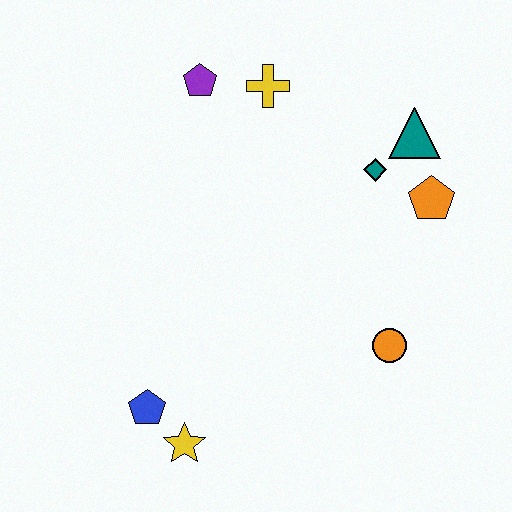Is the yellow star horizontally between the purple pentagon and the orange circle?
No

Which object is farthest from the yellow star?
The teal triangle is farthest from the yellow star.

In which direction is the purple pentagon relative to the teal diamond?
The purple pentagon is to the left of the teal diamond.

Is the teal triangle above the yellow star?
Yes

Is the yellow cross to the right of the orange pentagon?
No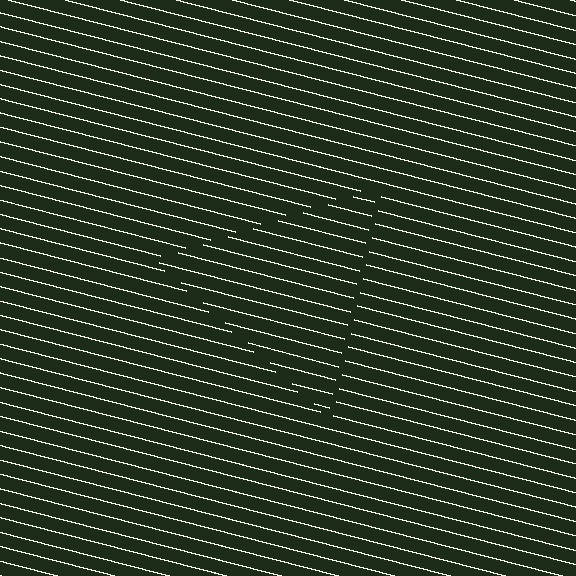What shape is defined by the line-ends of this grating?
An illusory triangle. The interior of the shape contains the same grating, shifted by half a period — the contour is defined by the phase discontinuity where line-ends from the inner and outer gratings abut.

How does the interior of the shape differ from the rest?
The interior of the shape contains the same grating, shifted by half a period — the contour is defined by the phase discontinuity where line-ends from the inner and outer gratings abut.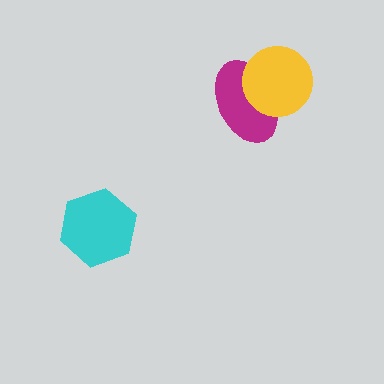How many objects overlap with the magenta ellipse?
1 object overlaps with the magenta ellipse.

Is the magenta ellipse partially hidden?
Yes, it is partially covered by another shape.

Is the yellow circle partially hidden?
No, no other shape covers it.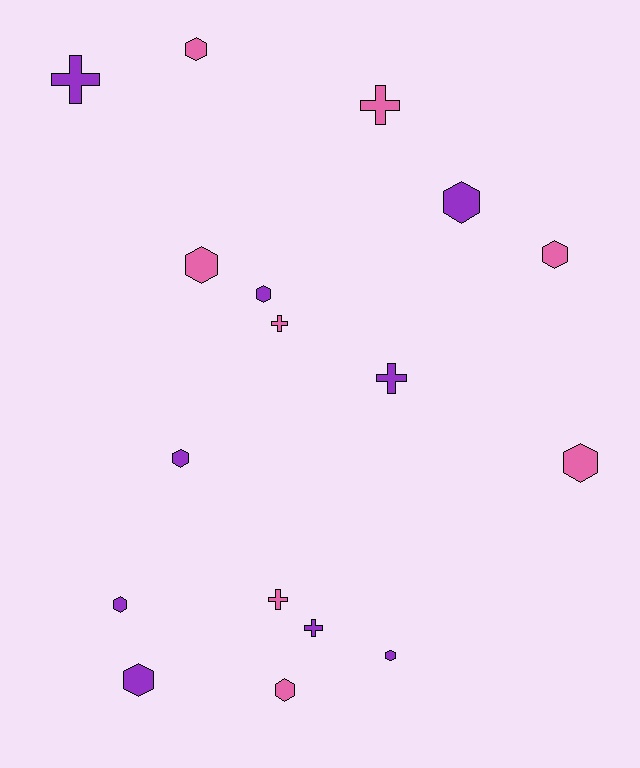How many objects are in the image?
There are 17 objects.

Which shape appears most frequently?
Hexagon, with 11 objects.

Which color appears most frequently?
Purple, with 9 objects.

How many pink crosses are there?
There are 3 pink crosses.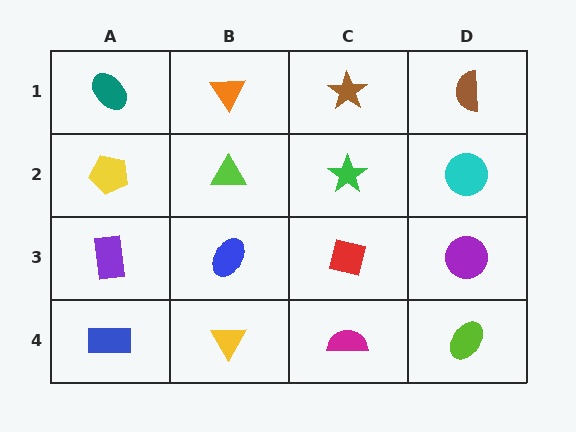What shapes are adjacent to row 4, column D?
A purple circle (row 3, column D), a magenta semicircle (row 4, column C).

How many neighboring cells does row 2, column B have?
4.